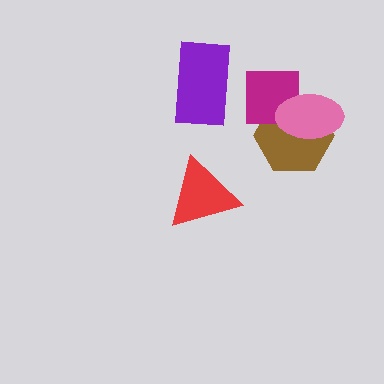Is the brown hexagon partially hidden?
Yes, it is partially covered by another shape.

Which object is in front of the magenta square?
The pink ellipse is in front of the magenta square.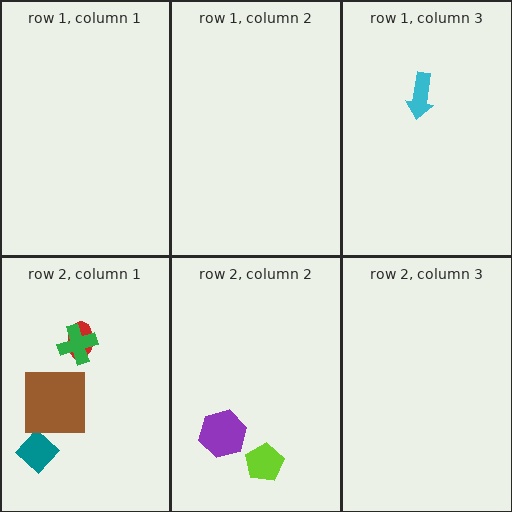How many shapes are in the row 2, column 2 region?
2.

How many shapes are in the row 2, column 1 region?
4.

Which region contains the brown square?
The row 2, column 1 region.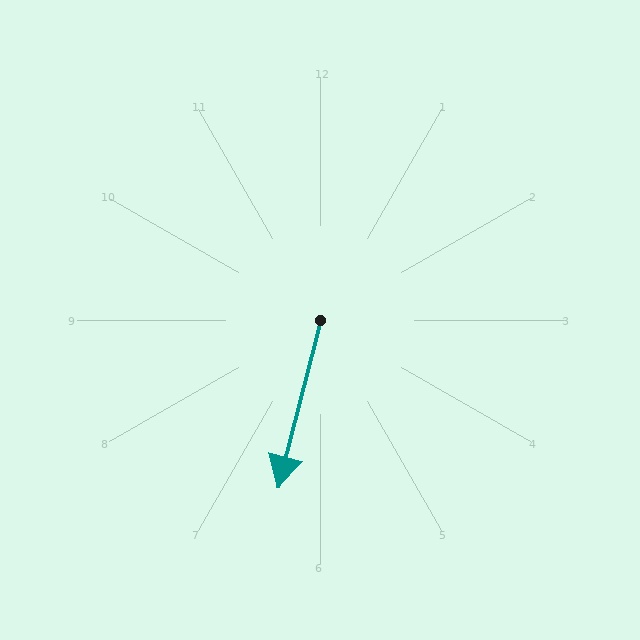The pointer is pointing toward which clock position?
Roughly 6 o'clock.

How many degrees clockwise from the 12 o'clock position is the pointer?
Approximately 194 degrees.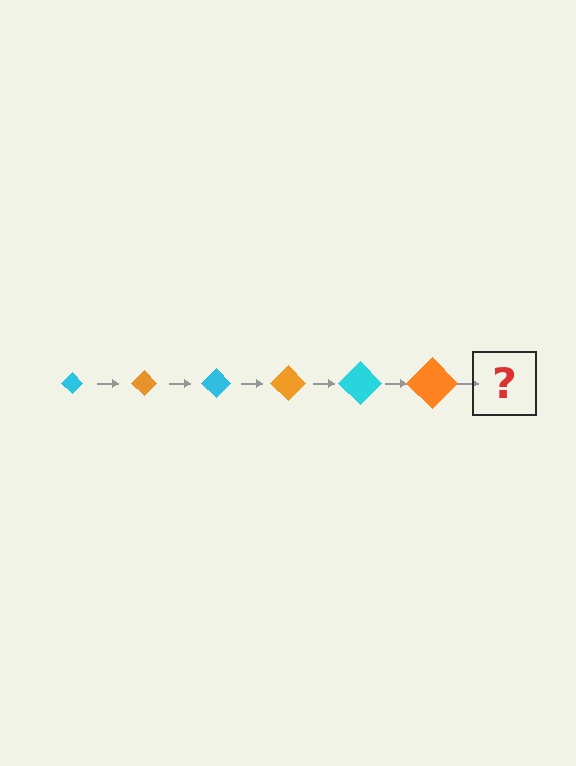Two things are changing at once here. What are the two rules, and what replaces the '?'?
The two rules are that the diamond grows larger each step and the color cycles through cyan and orange. The '?' should be a cyan diamond, larger than the previous one.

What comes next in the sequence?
The next element should be a cyan diamond, larger than the previous one.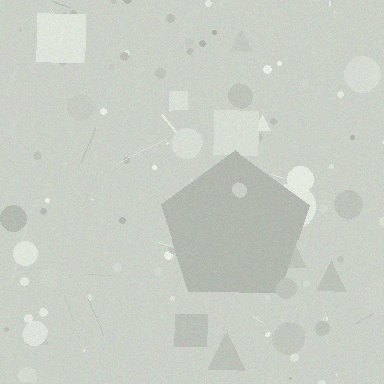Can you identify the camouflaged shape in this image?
The camouflaged shape is a pentagon.